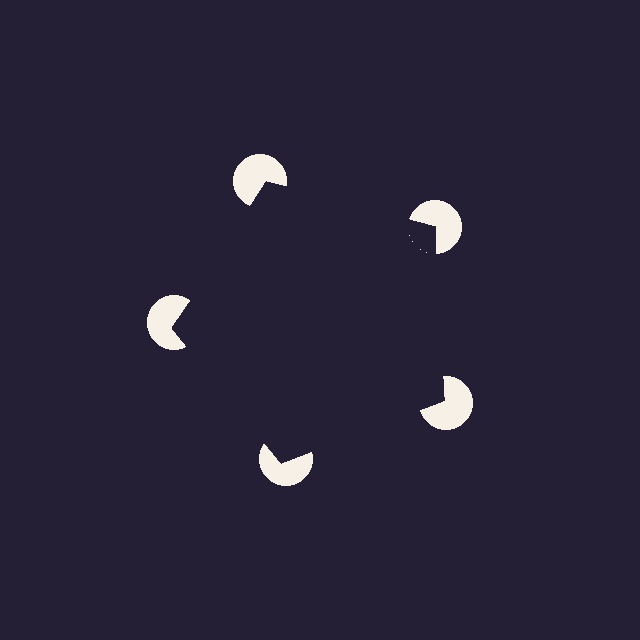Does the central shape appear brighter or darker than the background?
It typically appears slightly darker than the background, even though no actual brightness change is drawn.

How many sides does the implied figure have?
5 sides.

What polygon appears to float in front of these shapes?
An illusory pentagon — its edges are inferred from the aligned wedge cuts in the pac-man discs, not physically drawn.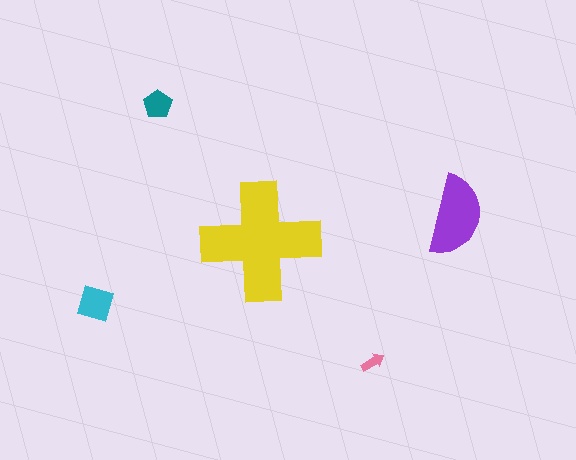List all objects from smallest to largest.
The pink arrow, the teal pentagon, the cyan diamond, the purple semicircle, the yellow cross.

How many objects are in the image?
There are 5 objects in the image.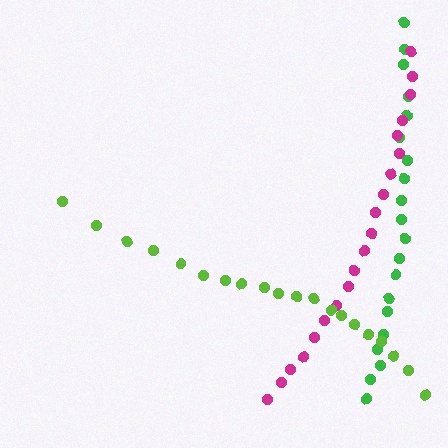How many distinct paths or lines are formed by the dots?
There are 3 distinct paths.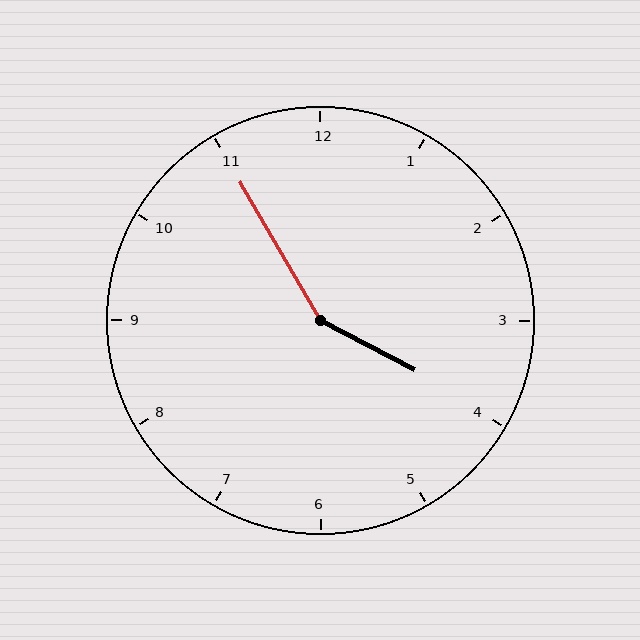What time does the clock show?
3:55.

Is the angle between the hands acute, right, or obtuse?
It is obtuse.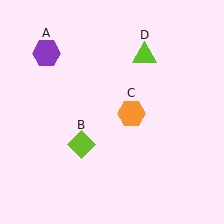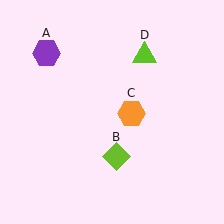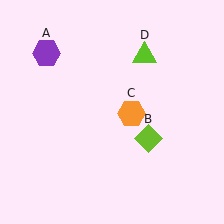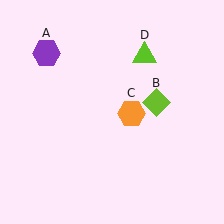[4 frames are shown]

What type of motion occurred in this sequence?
The lime diamond (object B) rotated counterclockwise around the center of the scene.